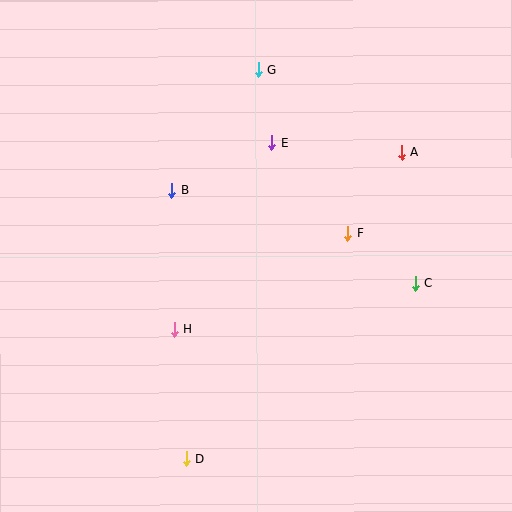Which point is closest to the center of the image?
Point F at (348, 233) is closest to the center.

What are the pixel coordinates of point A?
Point A is at (402, 153).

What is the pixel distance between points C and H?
The distance between C and H is 245 pixels.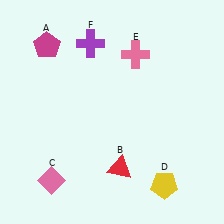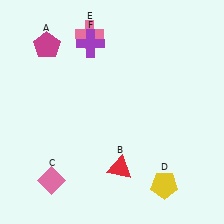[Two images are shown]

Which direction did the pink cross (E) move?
The pink cross (E) moved left.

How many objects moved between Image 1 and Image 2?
1 object moved between the two images.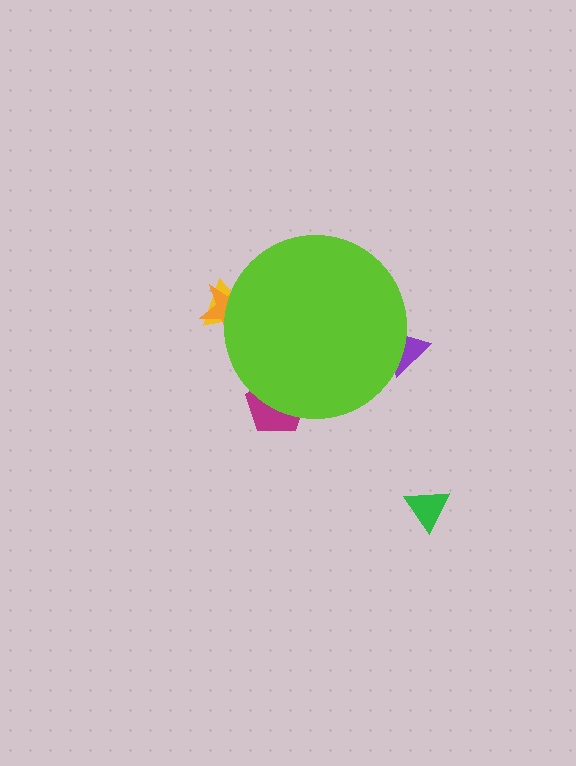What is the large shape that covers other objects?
A lime circle.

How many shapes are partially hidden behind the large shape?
4 shapes are partially hidden.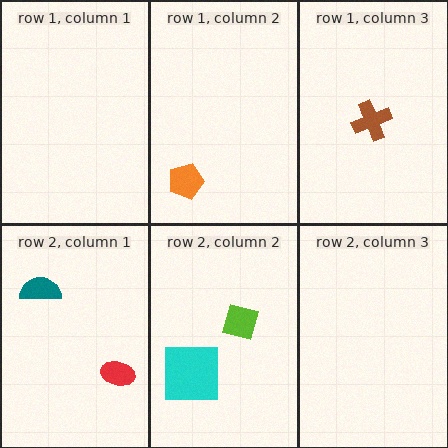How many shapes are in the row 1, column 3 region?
1.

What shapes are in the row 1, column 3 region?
The brown cross.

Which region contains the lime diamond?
The row 2, column 2 region.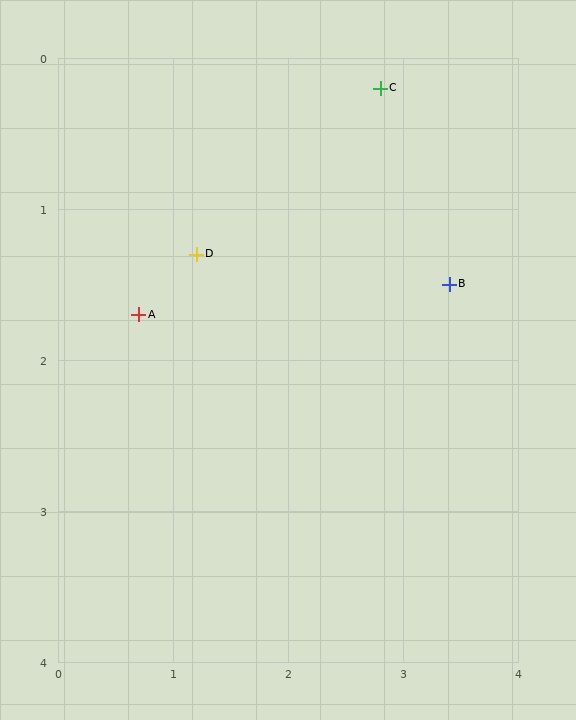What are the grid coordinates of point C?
Point C is at approximately (2.8, 0.2).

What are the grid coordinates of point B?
Point B is at approximately (3.4, 1.5).